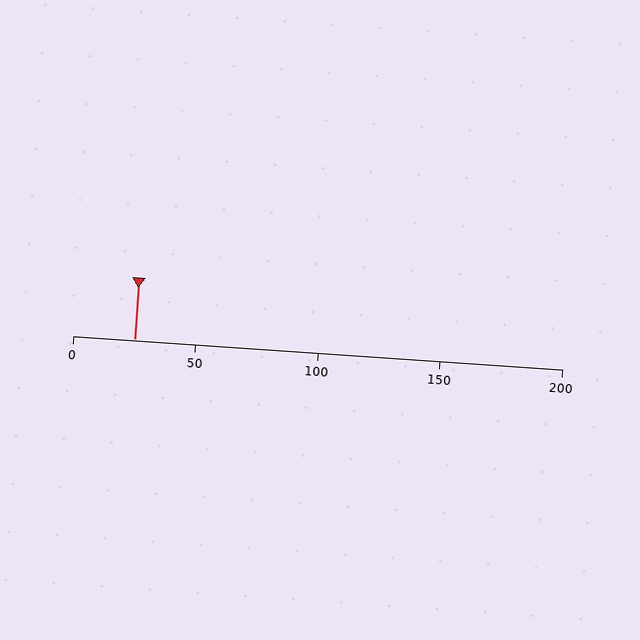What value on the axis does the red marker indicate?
The marker indicates approximately 25.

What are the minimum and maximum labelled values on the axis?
The axis runs from 0 to 200.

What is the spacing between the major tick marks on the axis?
The major ticks are spaced 50 apart.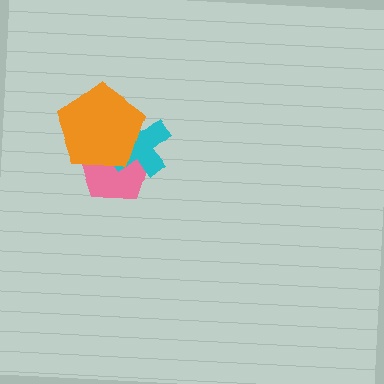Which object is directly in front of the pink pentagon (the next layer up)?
The cyan cross is directly in front of the pink pentagon.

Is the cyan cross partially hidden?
Yes, it is partially covered by another shape.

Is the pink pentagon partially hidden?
Yes, it is partially covered by another shape.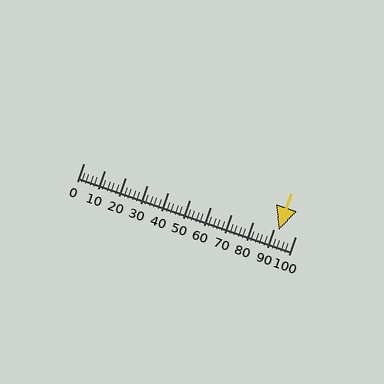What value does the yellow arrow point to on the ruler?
The yellow arrow points to approximately 92.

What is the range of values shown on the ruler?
The ruler shows values from 0 to 100.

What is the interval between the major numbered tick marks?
The major tick marks are spaced 10 units apart.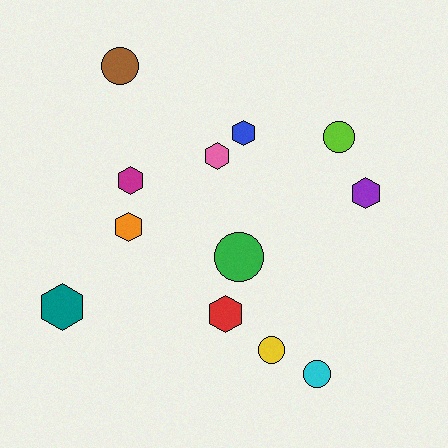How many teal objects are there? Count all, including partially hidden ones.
There is 1 teal object.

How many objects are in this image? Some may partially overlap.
There are 12 objects.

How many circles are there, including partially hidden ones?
There are 5 circles.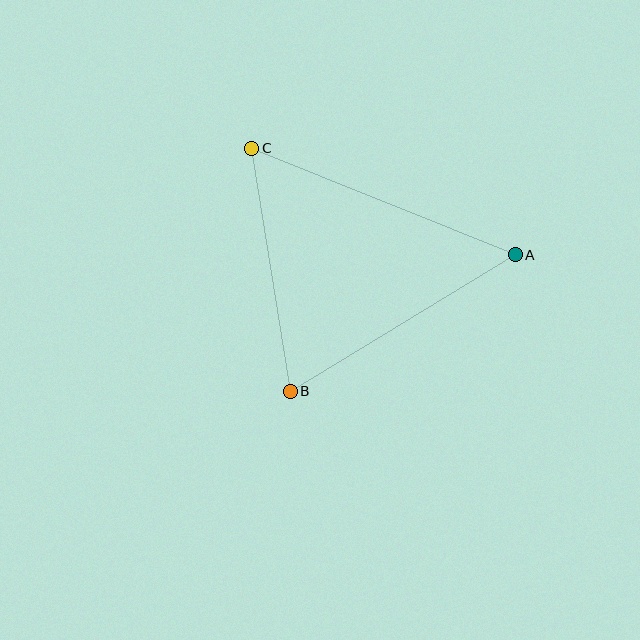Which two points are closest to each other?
Points B and C are closest to each other.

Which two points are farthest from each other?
Points A and C are farthest from each other.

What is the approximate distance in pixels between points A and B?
The distance between A and B is approximately 263 pixels.